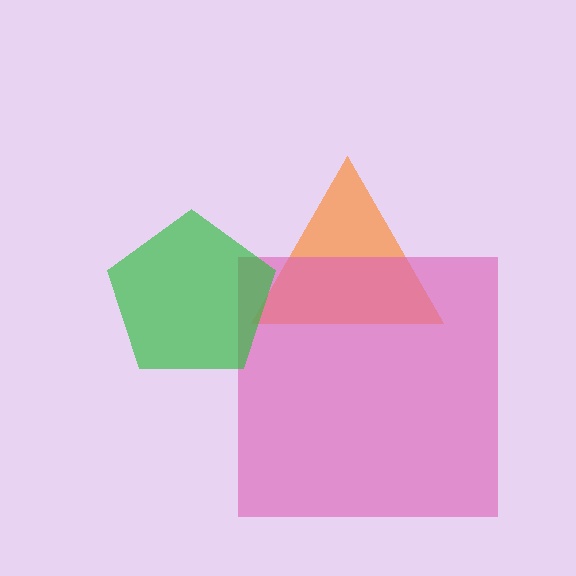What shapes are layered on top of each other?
The layered shapes are: an orange triangle, a pink square, a green pentagon.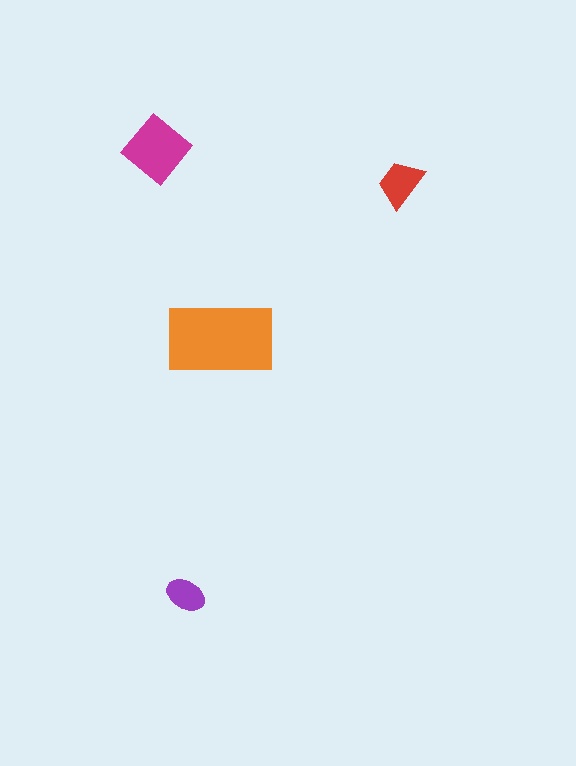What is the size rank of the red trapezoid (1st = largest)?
3rd.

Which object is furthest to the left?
The magenta diamond is leftmost.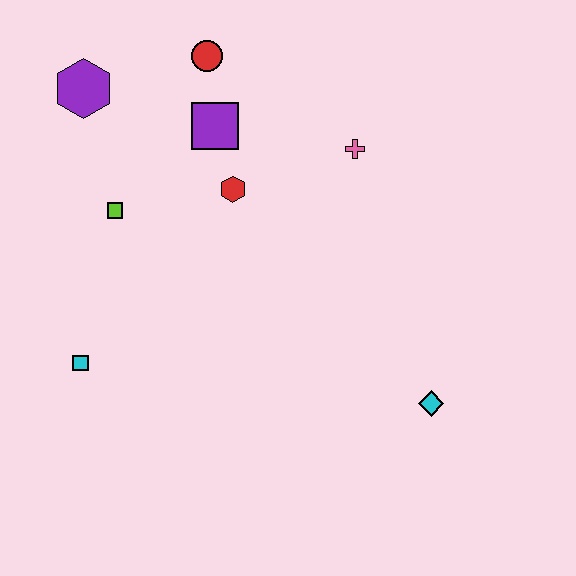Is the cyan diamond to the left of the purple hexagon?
No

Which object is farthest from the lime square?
The cyan diamond is farthest from the lime square.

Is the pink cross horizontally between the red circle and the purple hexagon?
No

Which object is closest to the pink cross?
The red hexagon is closest to the pink cross.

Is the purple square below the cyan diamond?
No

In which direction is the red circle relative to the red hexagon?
The red circle is above the red hexagon.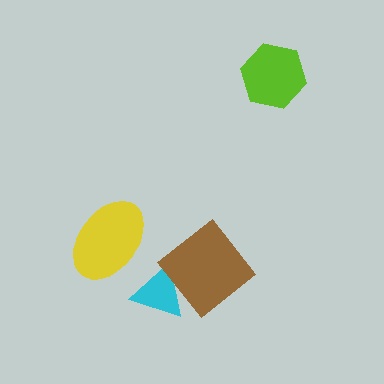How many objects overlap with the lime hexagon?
0 objects overlap with the lime hexagon.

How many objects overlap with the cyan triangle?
1 object overlaps with the cyan triangle.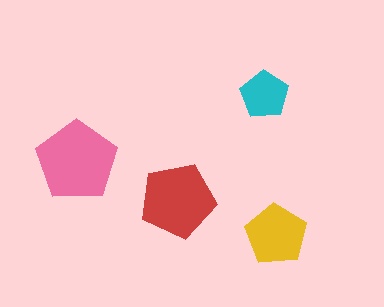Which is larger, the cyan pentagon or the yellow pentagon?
The yellow one.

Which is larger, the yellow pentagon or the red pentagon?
The red one.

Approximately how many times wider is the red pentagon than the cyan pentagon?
About 1.5 times wider.